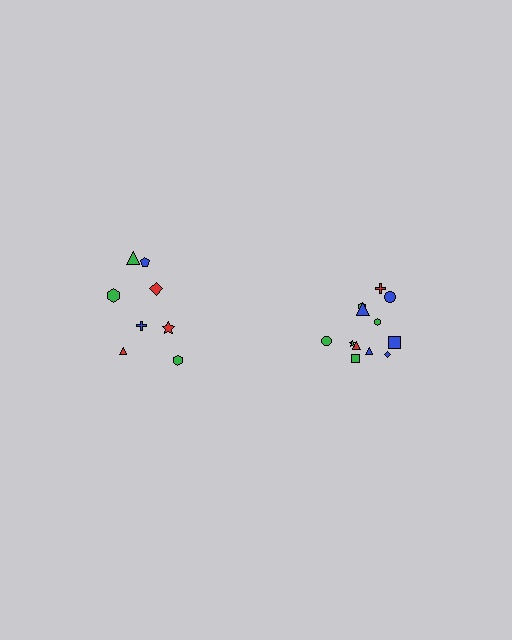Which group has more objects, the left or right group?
The right group.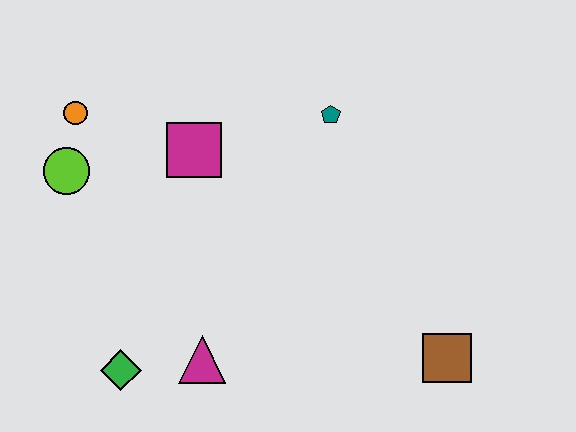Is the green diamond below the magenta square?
Yes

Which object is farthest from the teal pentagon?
The green diamond is farthest from the teal pentagon.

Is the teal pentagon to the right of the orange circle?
Yes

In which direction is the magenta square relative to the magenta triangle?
The magenta square is above the magenta triangle.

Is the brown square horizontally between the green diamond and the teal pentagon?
No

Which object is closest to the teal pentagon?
The magenta square is closest to the teal pentagon.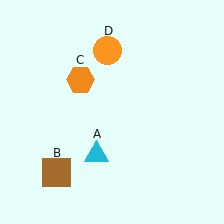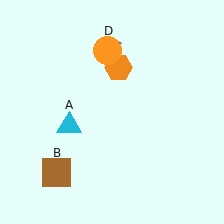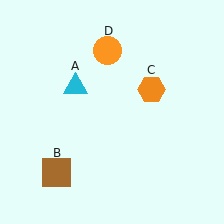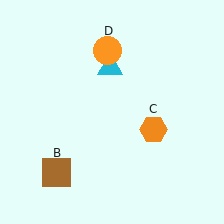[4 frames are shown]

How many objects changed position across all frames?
2 objects changed position: cyan triangle (object A), orange hexagon (object C).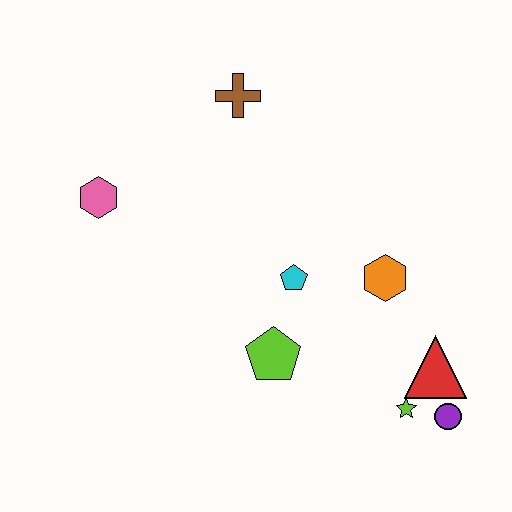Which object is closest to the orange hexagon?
The cyan pentagon is closest to the orange hexagon.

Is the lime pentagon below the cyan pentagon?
Yes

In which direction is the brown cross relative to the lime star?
The brown cross is above the lime star.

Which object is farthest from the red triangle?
The pink hexagon is farthest from the red triangle.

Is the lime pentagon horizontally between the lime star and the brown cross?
Yes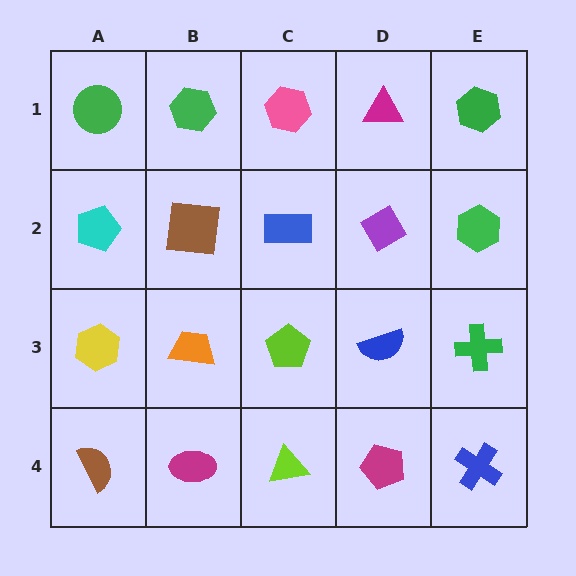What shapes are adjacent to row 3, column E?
A green hexagon (row 2, column E), a blue cross (row 4, column E), a blue semicircle (row 3, column D).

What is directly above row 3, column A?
A cyan pentagon.